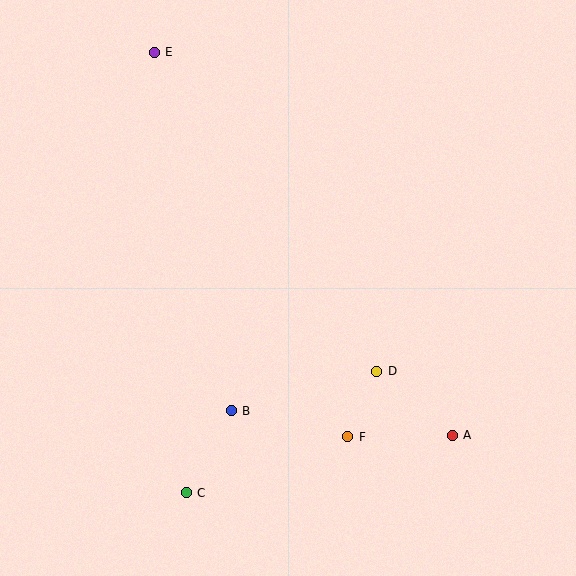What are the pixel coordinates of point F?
Point F is at (348, 437).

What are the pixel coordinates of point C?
Point C is at (186, 493).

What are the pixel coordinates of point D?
Point D is at (377, 371).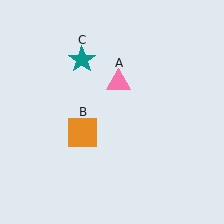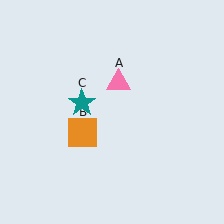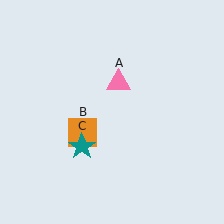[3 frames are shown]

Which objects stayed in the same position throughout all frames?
Pink triangle (object A) and orange square (object B) remained stationary.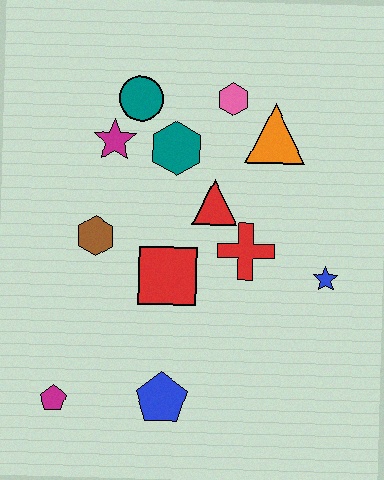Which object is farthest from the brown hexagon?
The blue star is farthest from the brown hexagon.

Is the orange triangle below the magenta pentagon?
No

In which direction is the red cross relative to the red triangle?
The red cross is below the red triangle.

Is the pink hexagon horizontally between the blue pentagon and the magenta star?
No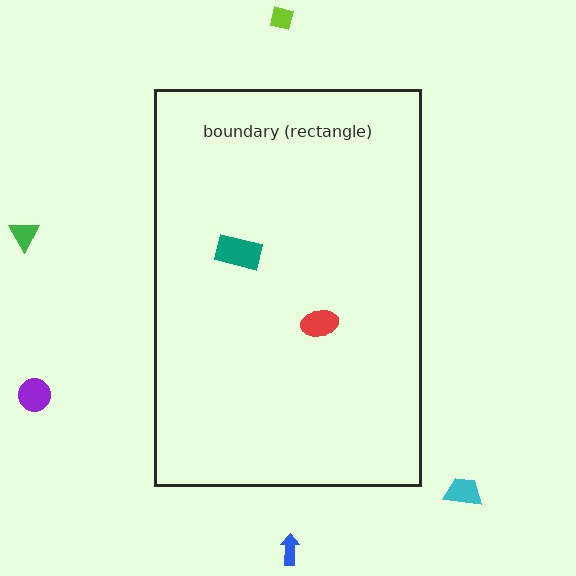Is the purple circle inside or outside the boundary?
Outside.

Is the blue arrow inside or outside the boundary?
Outside.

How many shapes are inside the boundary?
2 inside, 5 outside.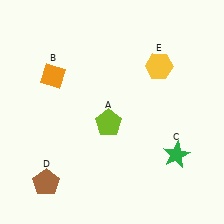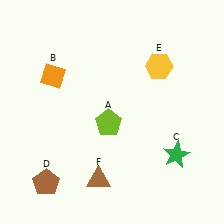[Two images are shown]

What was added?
A brown triangle (F) was added in Image 2.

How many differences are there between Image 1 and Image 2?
There is 1 difference between the two images.